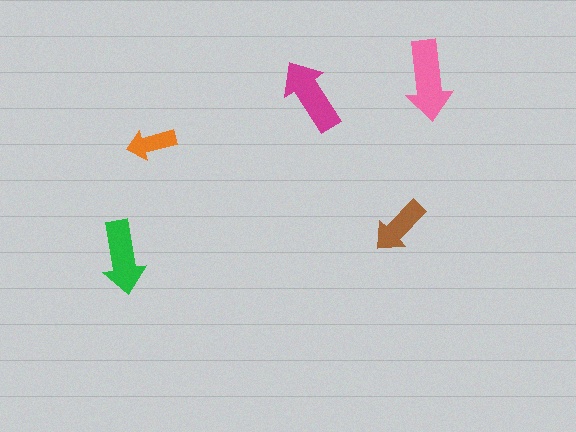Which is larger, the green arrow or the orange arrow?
The green one.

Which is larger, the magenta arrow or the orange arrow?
The magenta one.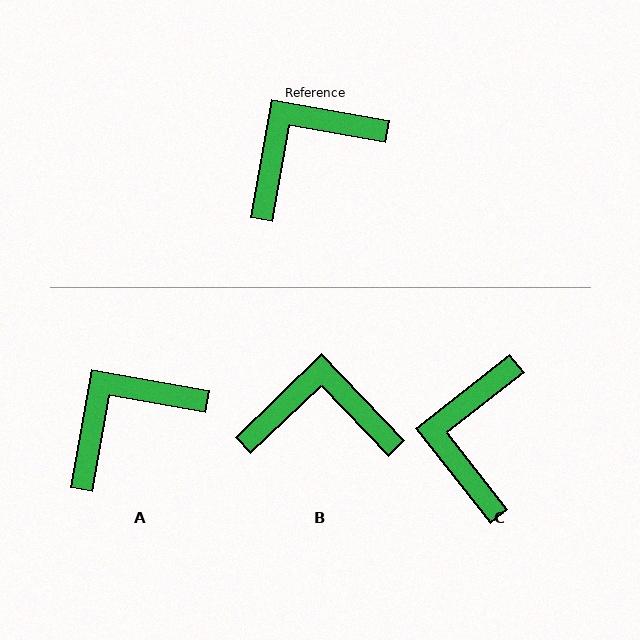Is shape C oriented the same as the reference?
No, it is off by about 48 degrees.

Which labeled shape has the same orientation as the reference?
A.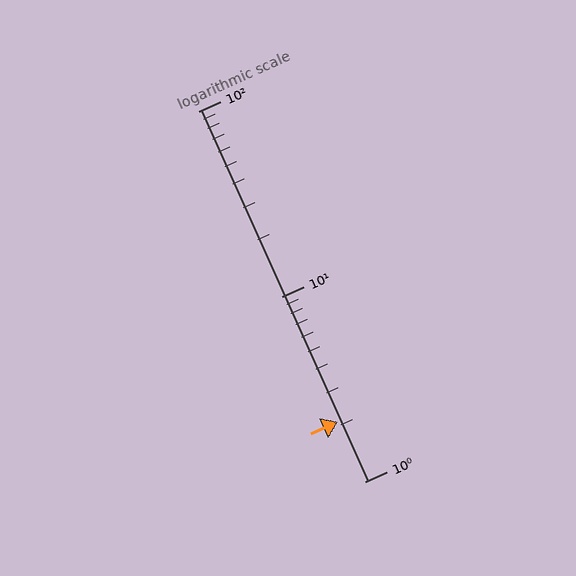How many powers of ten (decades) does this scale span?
The scale spans 2 decades, from 1 to 100.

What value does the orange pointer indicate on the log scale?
The pointer indicates approximately 2.1.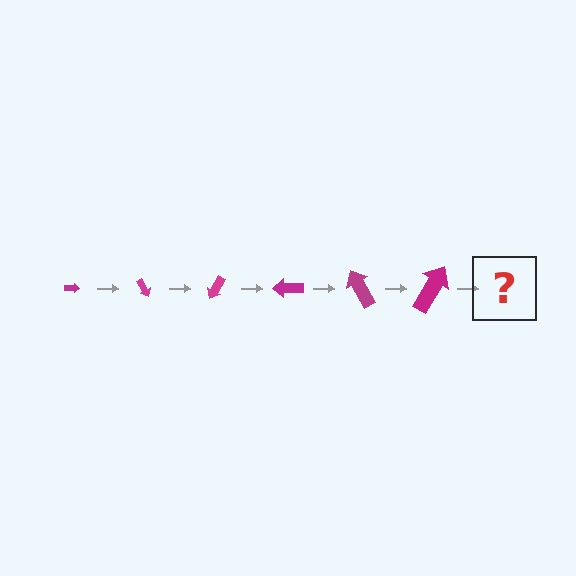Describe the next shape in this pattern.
It should be an arrow, larger than the previous one and rotated 360 degrees from the start.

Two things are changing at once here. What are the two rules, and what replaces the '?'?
The two rules are that the arrow grows larger each step and it rotates 60 degrees each step. The '?' should be an arrow, larger than the previous one and rotated 360 degrees from the start.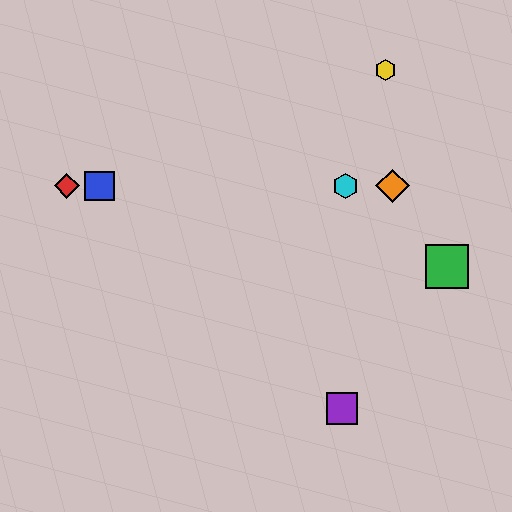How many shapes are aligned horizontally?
4 shapes (the red diamond, the blue square, the orange diamond, the cyan hexagon) are aligned horizontally.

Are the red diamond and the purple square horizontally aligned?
No, the red diamond is at y≈186 and the purple square is at y≈409.